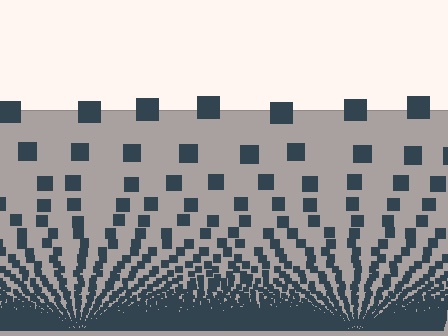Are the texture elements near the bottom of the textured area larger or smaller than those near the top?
Smaller. The gradient is inverted — elements near the bottom are smaller and denser.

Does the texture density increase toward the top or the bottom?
Density increases toward the bottom.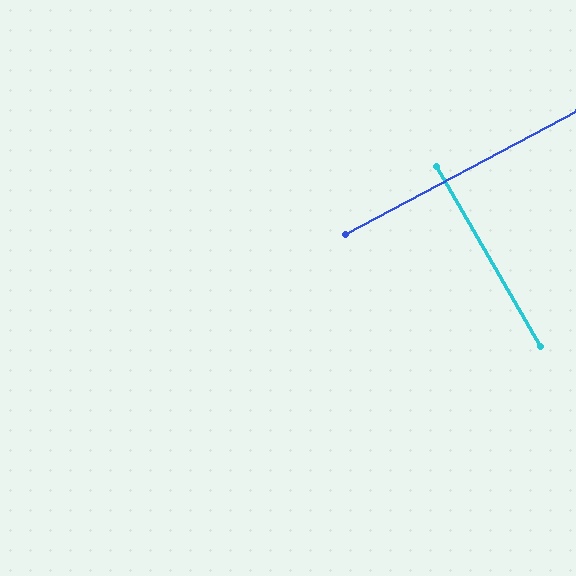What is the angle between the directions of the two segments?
Approximately 88 degrees.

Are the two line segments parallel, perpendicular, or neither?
Perpendicular — they meet at approximately 88°.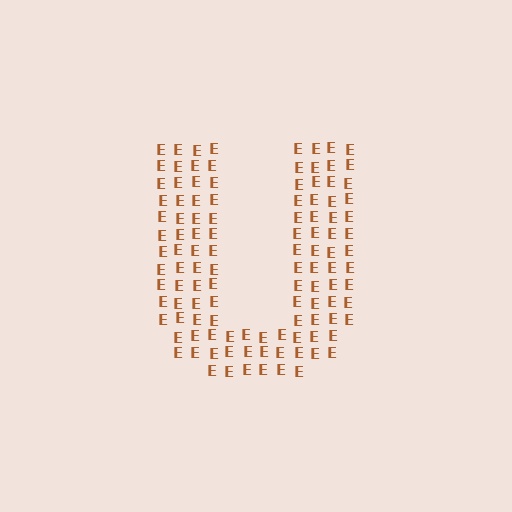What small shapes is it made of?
It is made of small letter E's.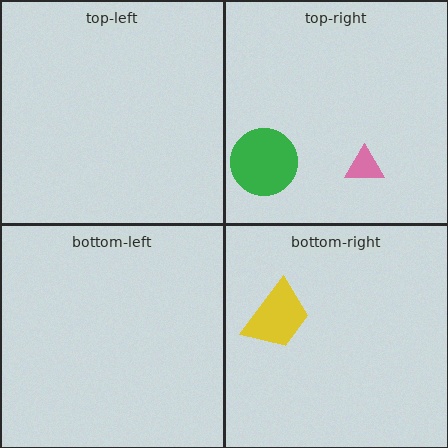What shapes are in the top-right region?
The green circle, the pink triangle.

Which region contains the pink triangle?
The top-right region.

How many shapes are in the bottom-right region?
1.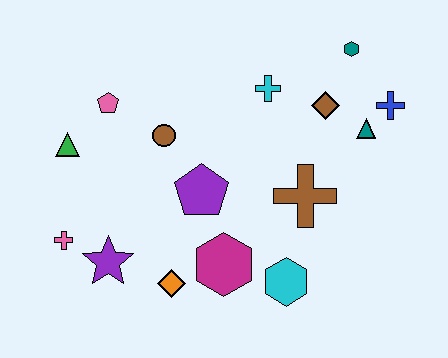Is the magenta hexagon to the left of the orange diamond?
No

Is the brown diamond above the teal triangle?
Yes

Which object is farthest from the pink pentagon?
The blue cross is farthest from the pink pentagon.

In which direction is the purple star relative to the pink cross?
The purple star is to the right of the pink cross.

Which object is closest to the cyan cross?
The brown diamond is closest to the cyan cross.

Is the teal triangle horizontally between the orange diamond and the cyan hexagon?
No